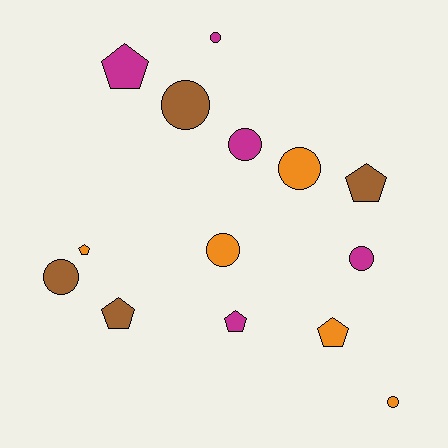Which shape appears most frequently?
Circle, with 8 objects.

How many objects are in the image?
There are 14 objects.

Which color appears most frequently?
Orange, with 5 objects.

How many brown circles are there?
There are 2 brown circles.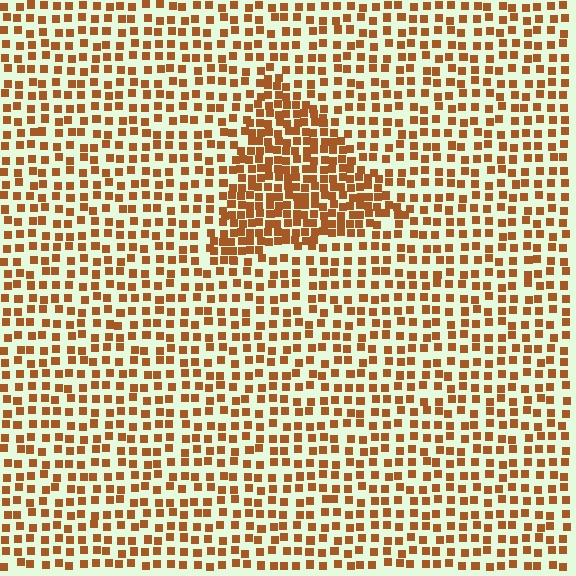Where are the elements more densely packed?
The elements are more densely packed inside the triangle boundary.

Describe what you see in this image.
The image contains small brown elements arranged at two different densities. A triangle-shaped region is visible where the elements are more densely packed than the surrounding area.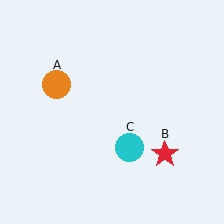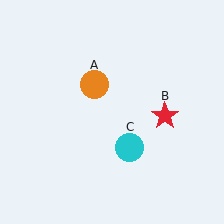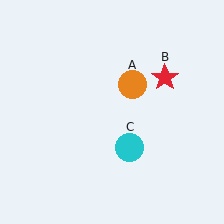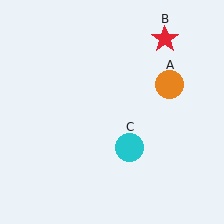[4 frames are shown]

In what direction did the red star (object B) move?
The red star (object B) moved up.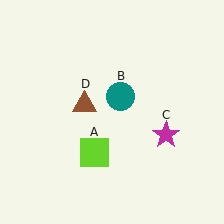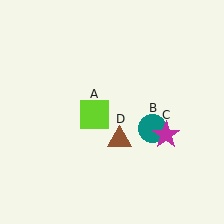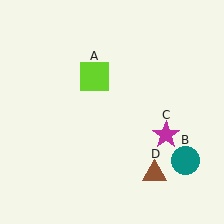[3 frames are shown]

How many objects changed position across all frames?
3 objects changed position: lime square (object A), teal circle (object B), brown triangle (object D).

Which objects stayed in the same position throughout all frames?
Magenta star (object C) remained stationary.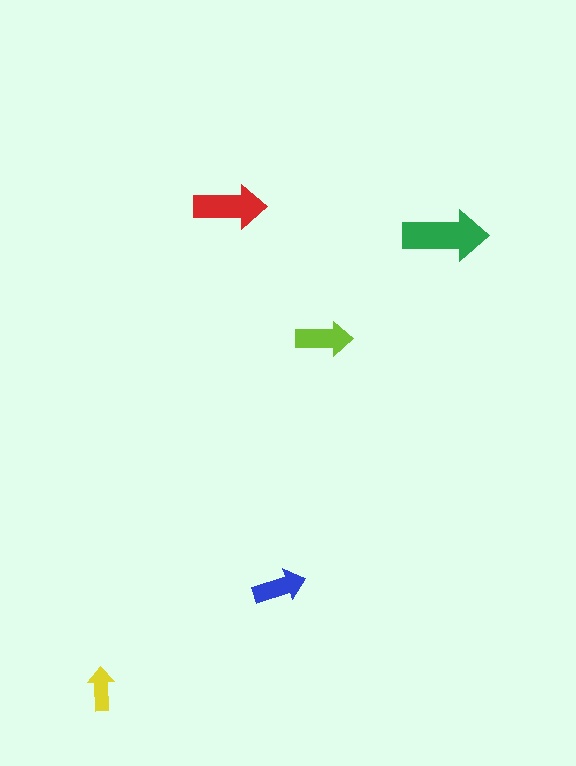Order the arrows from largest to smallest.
the green one, the red one, the lime one, the blue one, the yellow one.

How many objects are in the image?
There are 5 objects in the image.